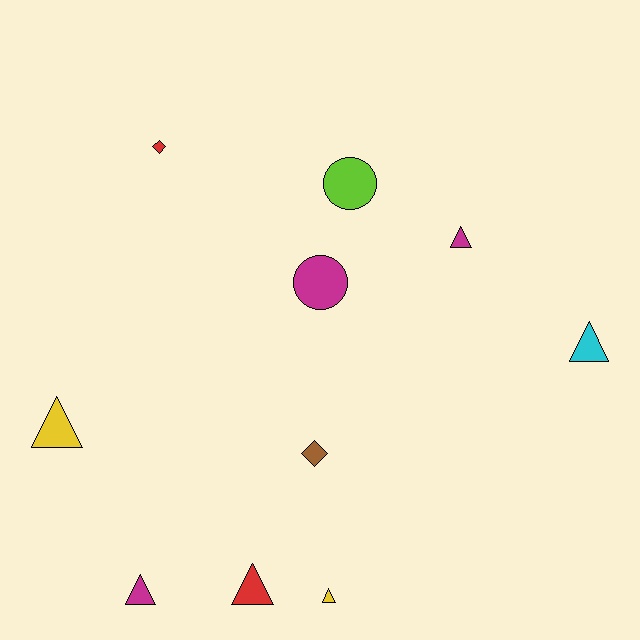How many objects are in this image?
There are 10 objects.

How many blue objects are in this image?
There are no blue objects.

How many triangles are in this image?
There are 6 triangles.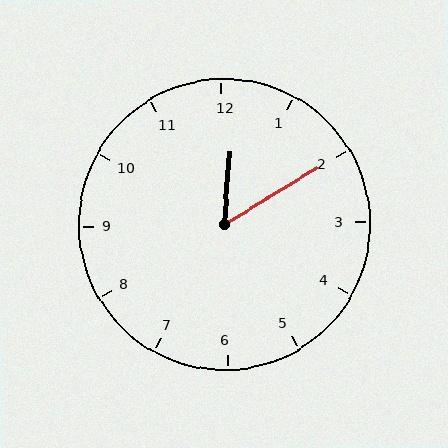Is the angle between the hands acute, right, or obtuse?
It is acute.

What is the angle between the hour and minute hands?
Approximately 55 degrees.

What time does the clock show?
12:10.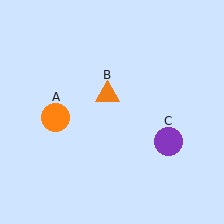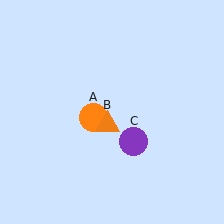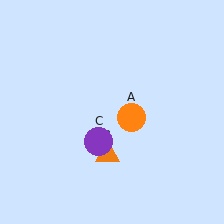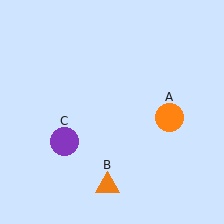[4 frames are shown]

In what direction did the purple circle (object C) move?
The purple circle (object C) moved left.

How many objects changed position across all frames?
3 objects changed position: orange circle (object A), orange triangle (object B), purple circle (object C).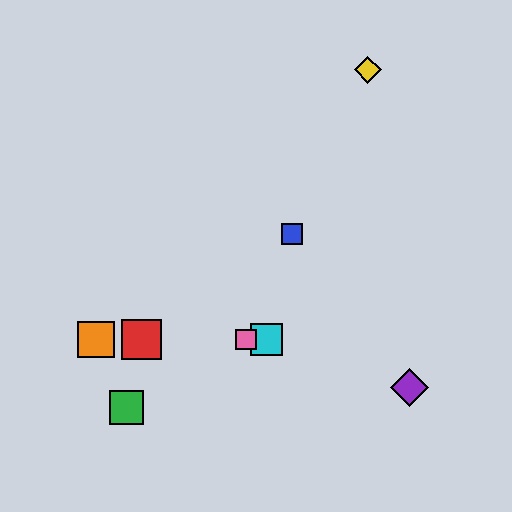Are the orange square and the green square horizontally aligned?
No, the orange square is at y≈339 and the green square is at y≈407.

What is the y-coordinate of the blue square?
The blue square is at y≈234.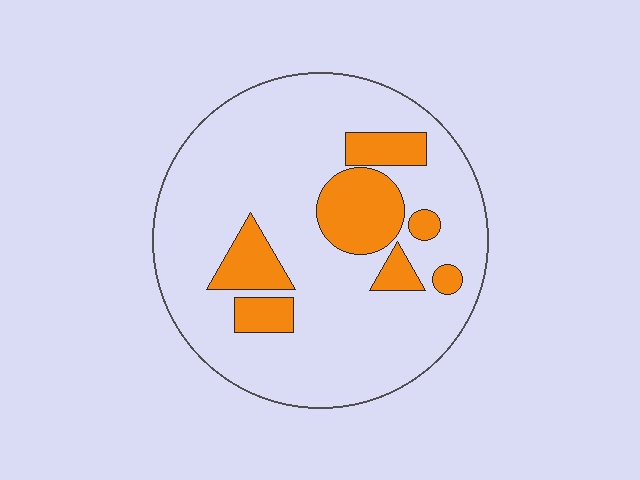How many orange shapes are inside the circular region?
7.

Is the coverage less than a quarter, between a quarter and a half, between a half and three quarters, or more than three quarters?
Less than a quarter.